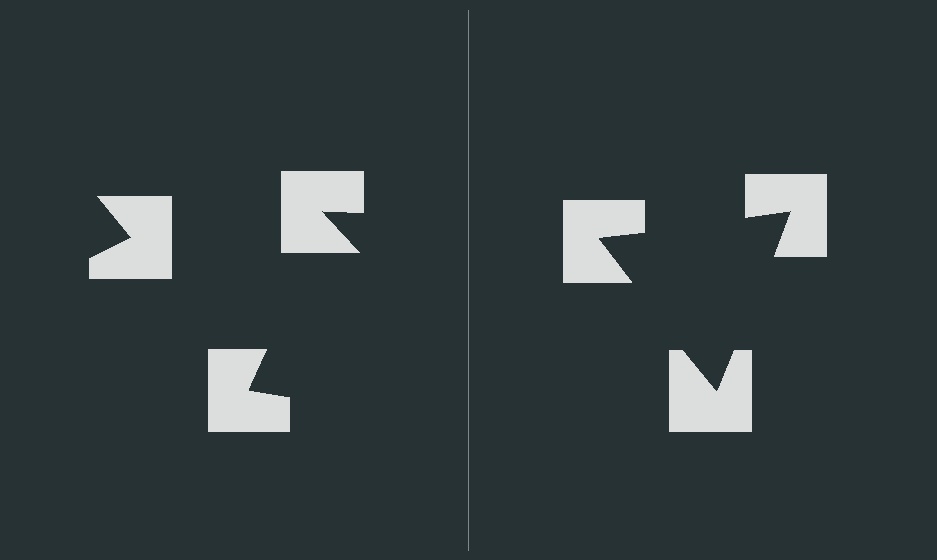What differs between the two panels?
The notched squares are positioned identically on both sides; only the wedge orientations differ. On the right they align to a triangle; on the left they are misaligned.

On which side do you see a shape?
An illusory triangle appears on the right side. On the left side the wedge cuts are rotated, so no coherent shape forms.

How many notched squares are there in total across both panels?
6 — 3 on each side.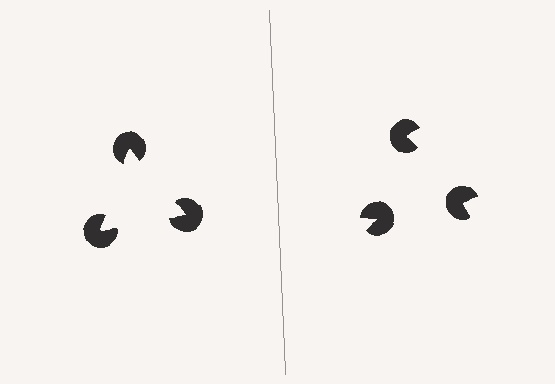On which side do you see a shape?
An illusory triangle appears on the left side. On the right side the wedge cuts are rotated, so no coherent shape forms.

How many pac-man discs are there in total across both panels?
6 — 3 on each side.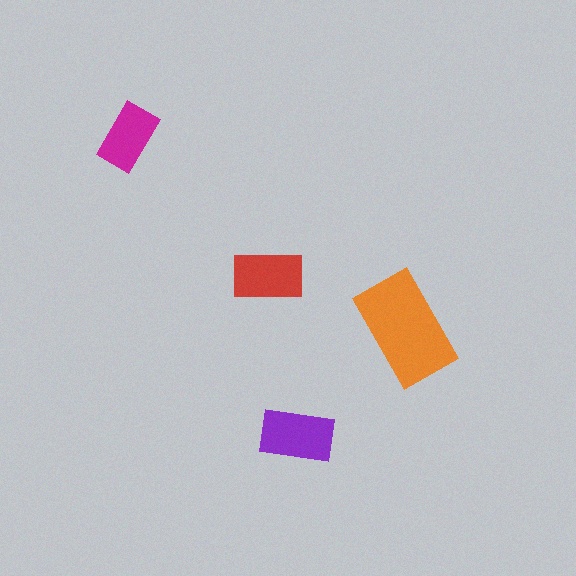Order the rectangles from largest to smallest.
the orange one, the purple one, the red one, the magenta one.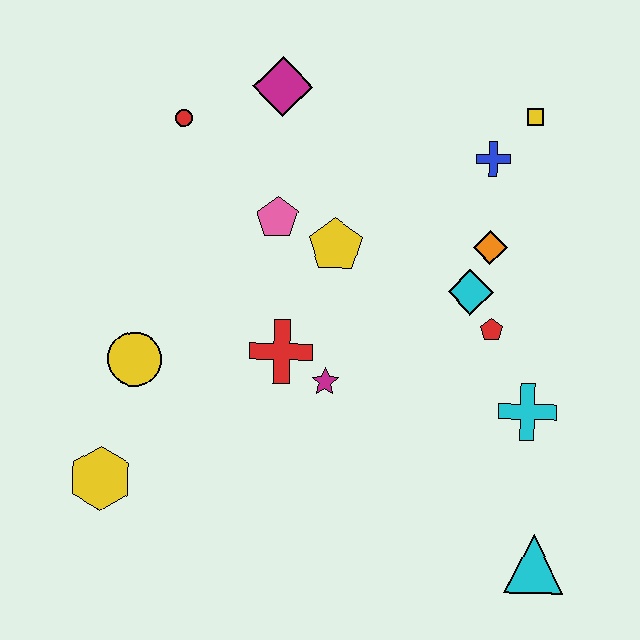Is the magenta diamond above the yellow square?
Yes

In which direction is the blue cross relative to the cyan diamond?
The blue cross is above the cyan diamond.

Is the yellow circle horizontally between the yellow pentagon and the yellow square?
No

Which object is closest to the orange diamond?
The cyan diamond is closest to the orange diamond.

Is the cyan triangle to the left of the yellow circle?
No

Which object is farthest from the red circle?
The cyan triangle is farthest from the red circle.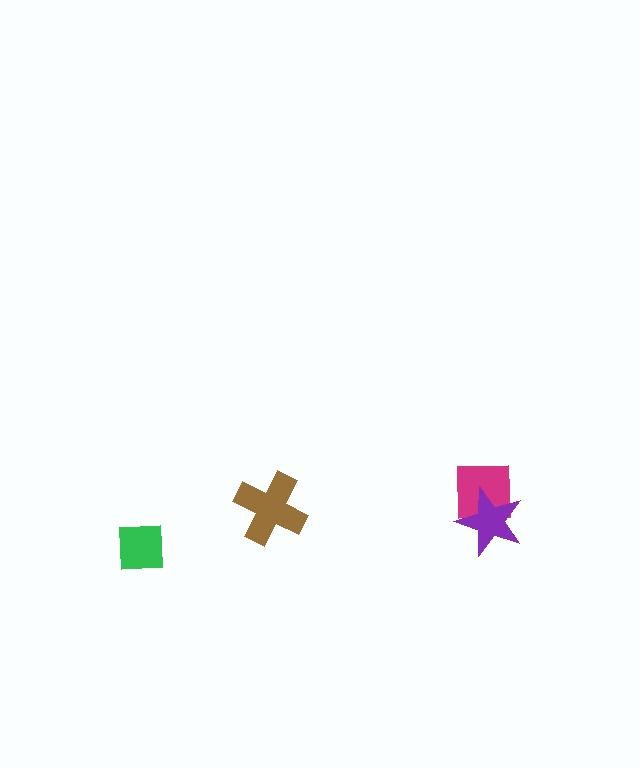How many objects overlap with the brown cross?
0 objects overlap with the brown cross.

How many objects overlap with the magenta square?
1 object overlaps with the magenta square.